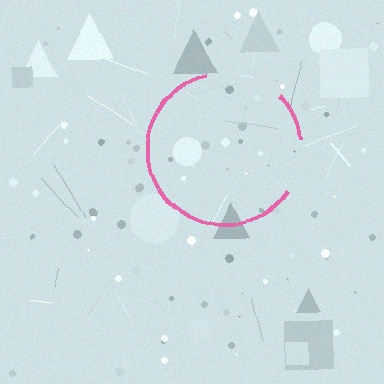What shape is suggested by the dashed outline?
The dashed outline suggests a circle.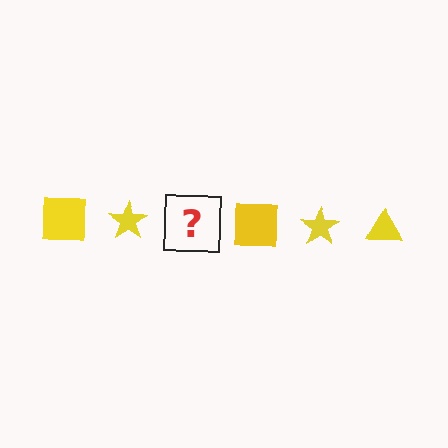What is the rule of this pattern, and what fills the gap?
The rule is that the pattern cycles through square, star, triangle shapes in yellow. The gap should be filled with a yellow triangle.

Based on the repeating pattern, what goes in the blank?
The blank should be a yellow triangle.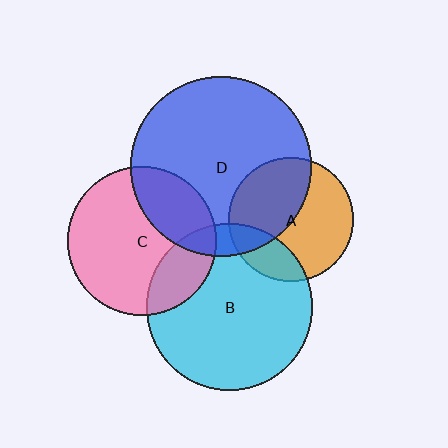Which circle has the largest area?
Circle D (blue).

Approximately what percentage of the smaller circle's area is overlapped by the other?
Approximately 20%.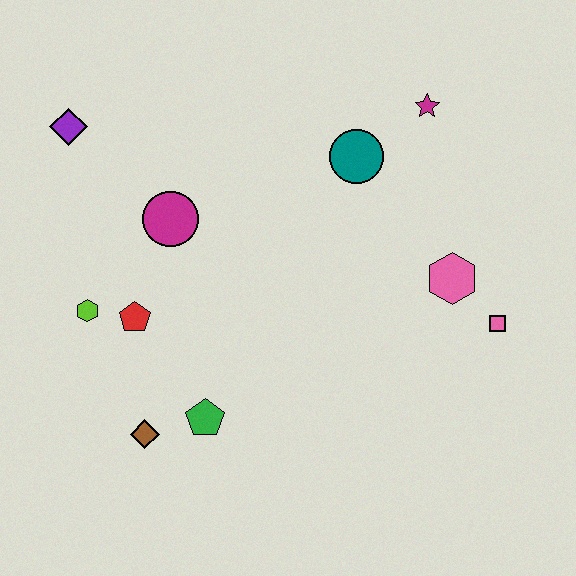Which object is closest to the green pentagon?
The brown diamond is closest to the green pentagon.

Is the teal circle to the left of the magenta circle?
No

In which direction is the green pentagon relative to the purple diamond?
The green pentagon is below the purple diamond.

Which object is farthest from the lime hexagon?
The pink square is farthest from the lime hexagon.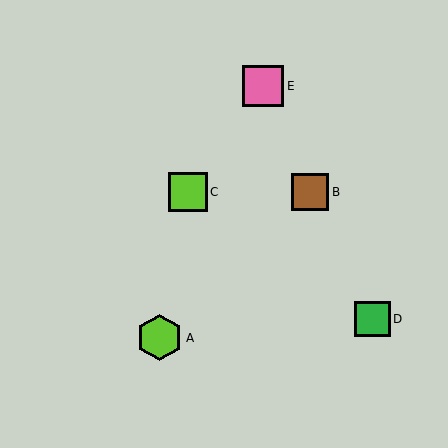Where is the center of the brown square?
The center of the brown square is at (310, 192).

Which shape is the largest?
The lime hexagon (labeled A) is the largest.